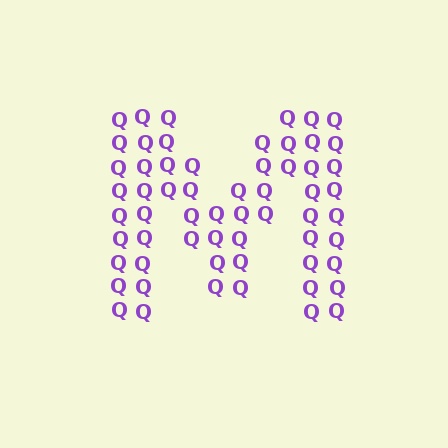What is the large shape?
The large shape is the letter M.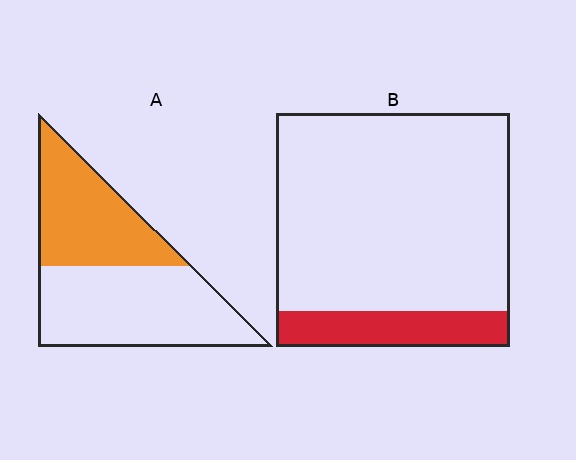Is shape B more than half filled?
No.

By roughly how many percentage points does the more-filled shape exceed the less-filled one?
By roughly 25 percentage points (A over B).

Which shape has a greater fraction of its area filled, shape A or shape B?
Shape A.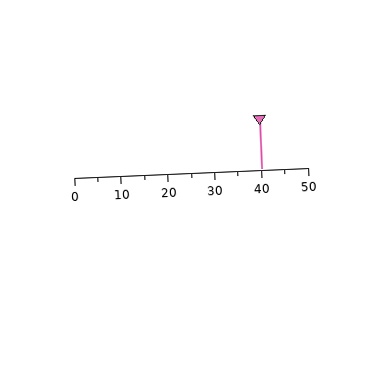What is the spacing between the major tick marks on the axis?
The major ticks are spaced 10 apart.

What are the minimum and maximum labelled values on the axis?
The axis runs from 0 to 50.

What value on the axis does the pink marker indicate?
The marker indicates approximately 40.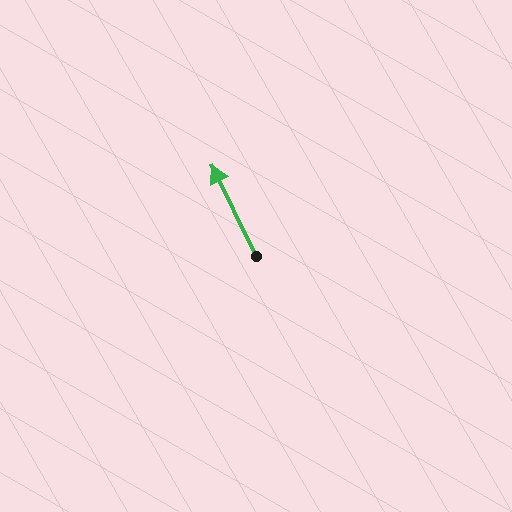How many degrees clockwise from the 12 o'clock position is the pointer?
Approximately 334 degrees.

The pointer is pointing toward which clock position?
Roughly 11 o'clock.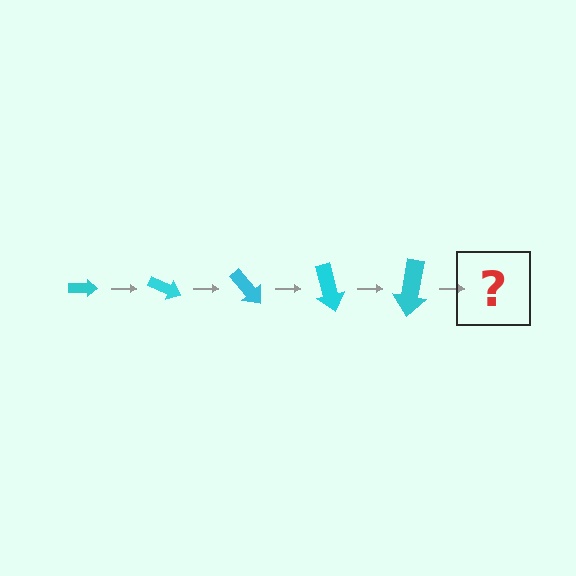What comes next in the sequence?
The next element should be an arrow, larger than the previous one and rotated 125 degrees from the start.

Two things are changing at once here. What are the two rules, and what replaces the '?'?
The two rules are that the arrow grows larger each step and it rotates 25 degrees each step. The '?' should be an arrow, larger than the previous one and rotated 125 degrees from the start.